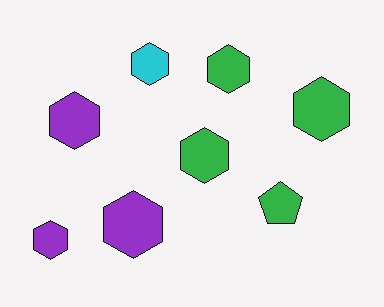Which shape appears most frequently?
Hexagon, with 7 objects.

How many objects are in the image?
There are 8 objects.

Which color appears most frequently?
Green, with 4 objects.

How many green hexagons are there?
There are 3 green hexagons.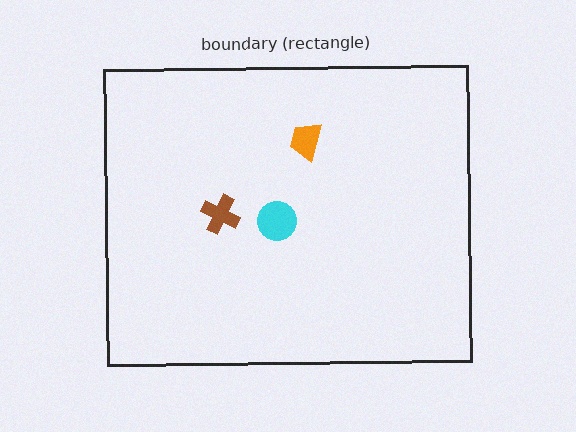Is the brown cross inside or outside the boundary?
Inside.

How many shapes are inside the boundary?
3 inside, 0 outside.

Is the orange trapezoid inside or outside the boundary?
Inside.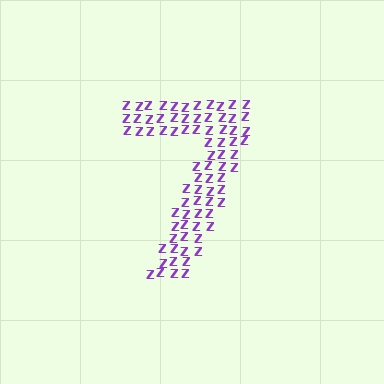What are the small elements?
The small elements are letter Z's.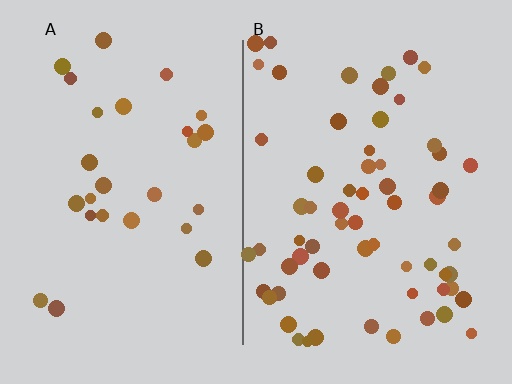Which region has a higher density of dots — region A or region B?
B (the right).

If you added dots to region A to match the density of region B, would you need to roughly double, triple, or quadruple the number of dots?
Approximately double.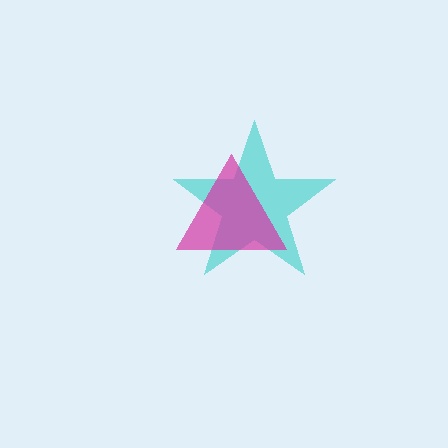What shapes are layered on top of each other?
The layered shapes are: a cyan star, a magenta triangle.